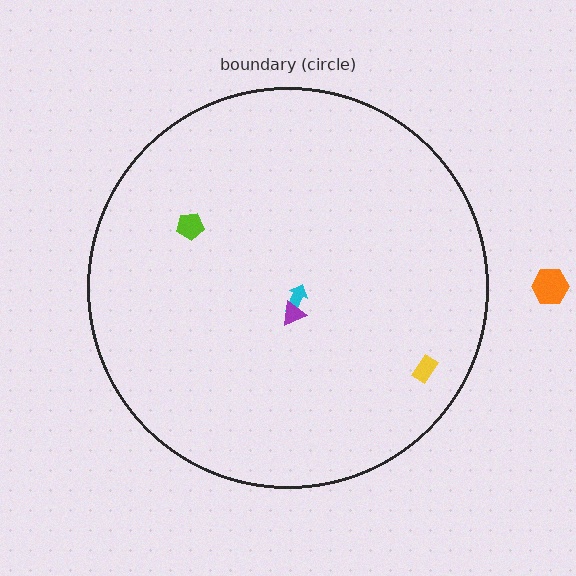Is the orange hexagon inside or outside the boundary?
Outside.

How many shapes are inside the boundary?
4 inside, 1 outside.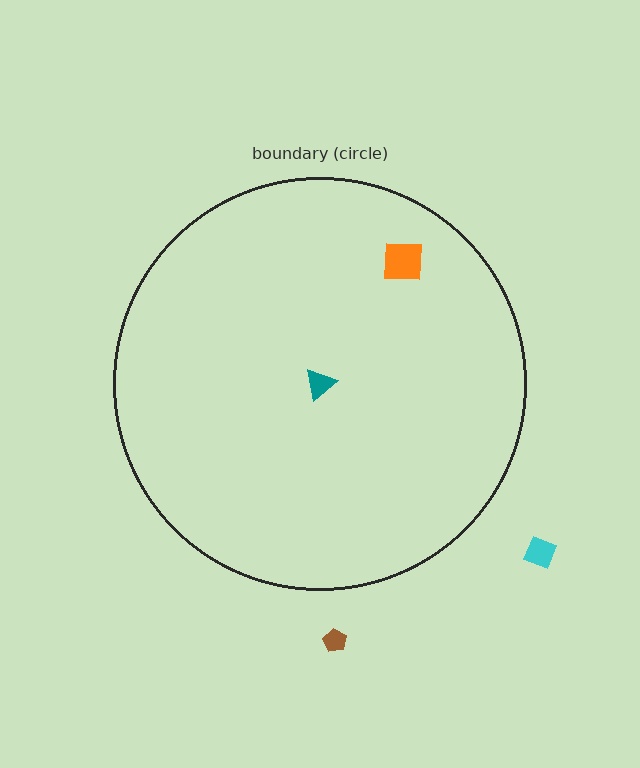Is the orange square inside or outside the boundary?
Inside.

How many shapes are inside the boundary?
2 inside, 2 outside.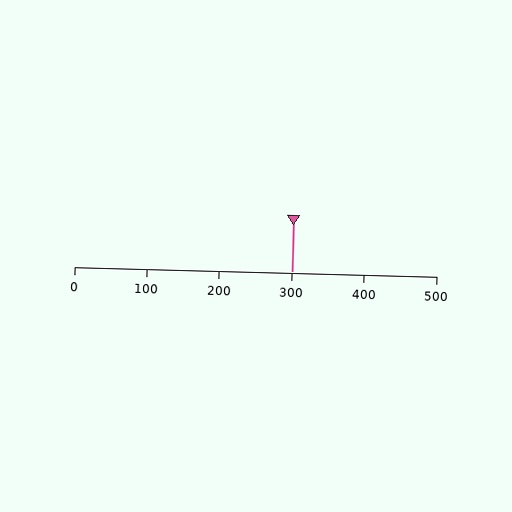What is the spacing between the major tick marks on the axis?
The major ticks are spaced 100 apart.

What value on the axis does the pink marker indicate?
The marker indicates approximately 300.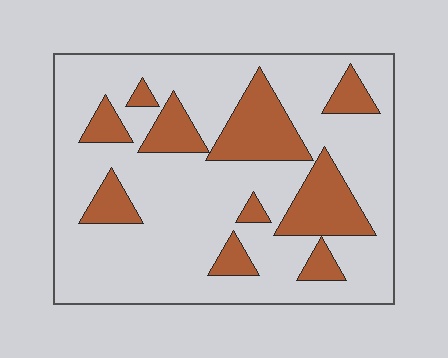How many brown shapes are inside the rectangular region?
10.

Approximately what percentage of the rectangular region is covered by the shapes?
Approximately 25%.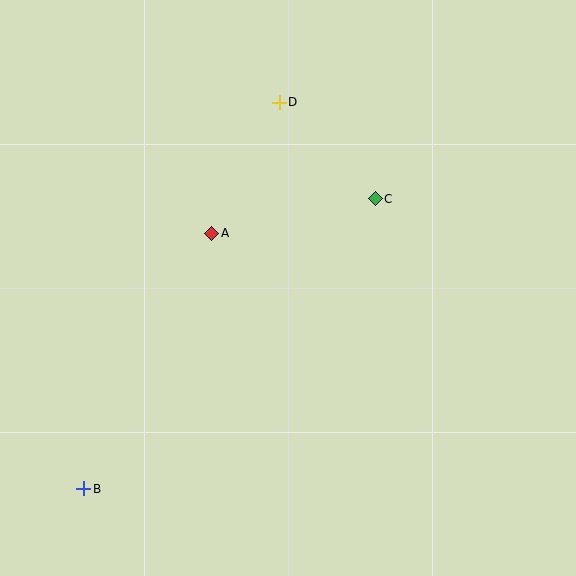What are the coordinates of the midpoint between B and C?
The midpoint between B and C is at (229, 344).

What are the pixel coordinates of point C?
Point C is at (375, 199).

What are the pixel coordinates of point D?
Point D is at (279, 102).